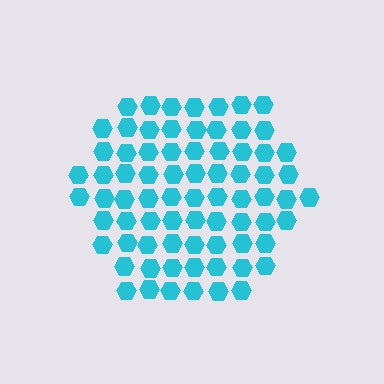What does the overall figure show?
The overall figure shows a hexagon.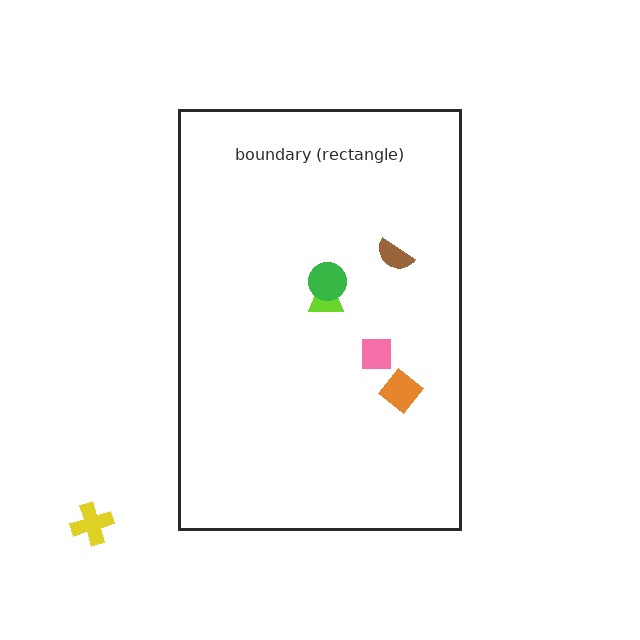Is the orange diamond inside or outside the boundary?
Inside.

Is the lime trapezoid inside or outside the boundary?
Inside.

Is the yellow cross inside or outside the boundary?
Outside.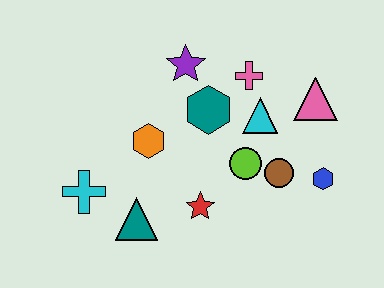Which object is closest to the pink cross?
The cyan triangle is closest to the pink cross.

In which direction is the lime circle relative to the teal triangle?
The lime circle is to the right of the teal triangle.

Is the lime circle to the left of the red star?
No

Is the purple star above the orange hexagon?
Yes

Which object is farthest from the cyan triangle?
The cyan cross is farthest from the cyan triangle.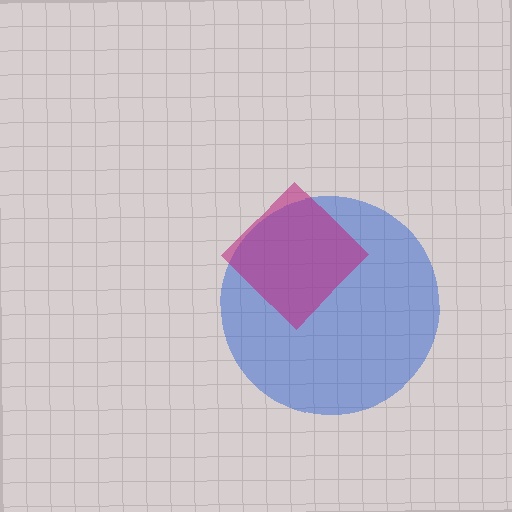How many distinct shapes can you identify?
There are 2 distinct shapes: a blue circle, a magenta diamond.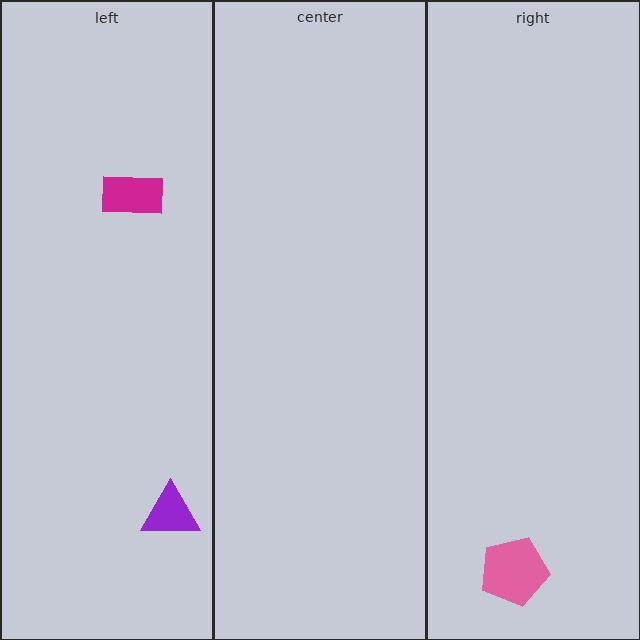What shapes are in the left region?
The purple triangle, the magenta rectangle.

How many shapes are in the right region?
1.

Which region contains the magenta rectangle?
The left region.